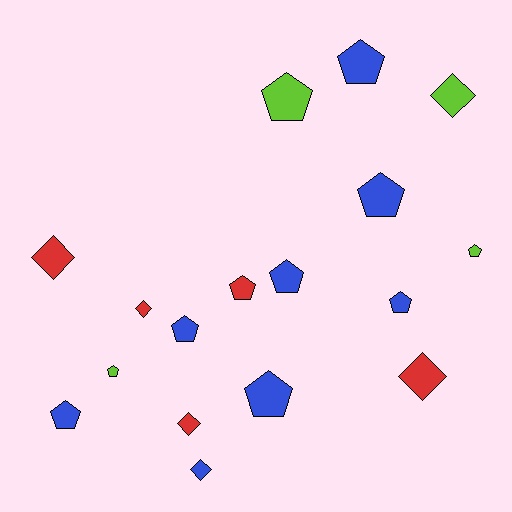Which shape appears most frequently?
Pentagon, with 11 objects.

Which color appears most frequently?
Blue, with 8 objects.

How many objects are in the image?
There are 17 objects.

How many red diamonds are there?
There are 4 red diamonds.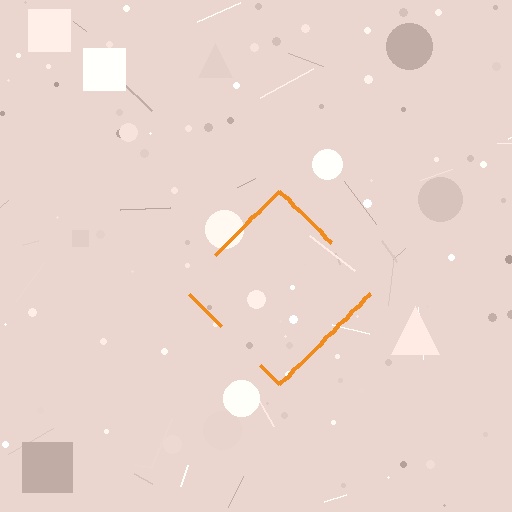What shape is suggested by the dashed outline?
The dashed outline suggests a diamond.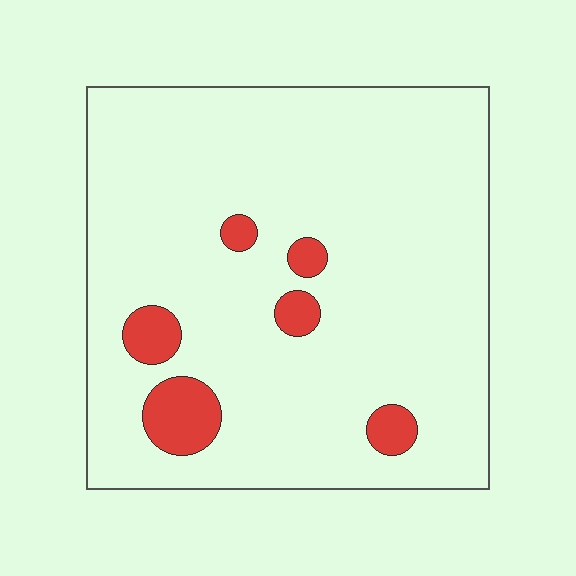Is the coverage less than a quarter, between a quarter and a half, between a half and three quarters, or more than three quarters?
Less than a quarter.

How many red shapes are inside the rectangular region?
6.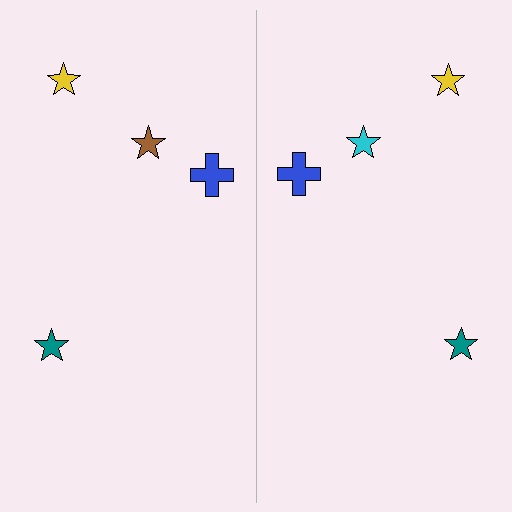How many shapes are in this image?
There are 8 shapes in this image.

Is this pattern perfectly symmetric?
No, the pattern is not perfectly symmetric. The cyan star on the right side breaks the symmetry — its mirror counterpart is brown.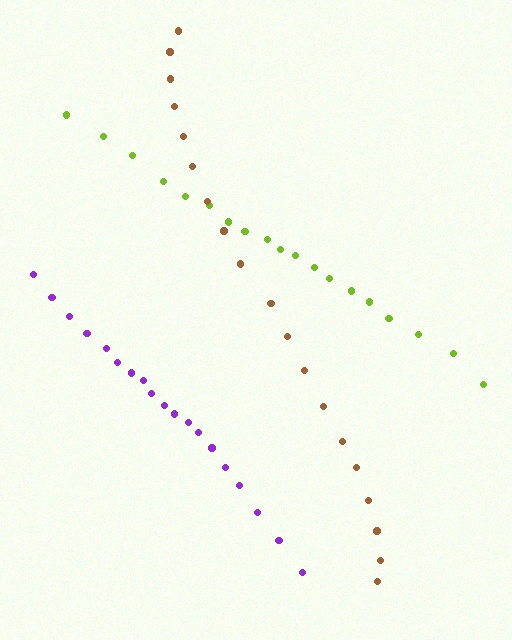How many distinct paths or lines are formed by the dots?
There are 3 distinct paths.